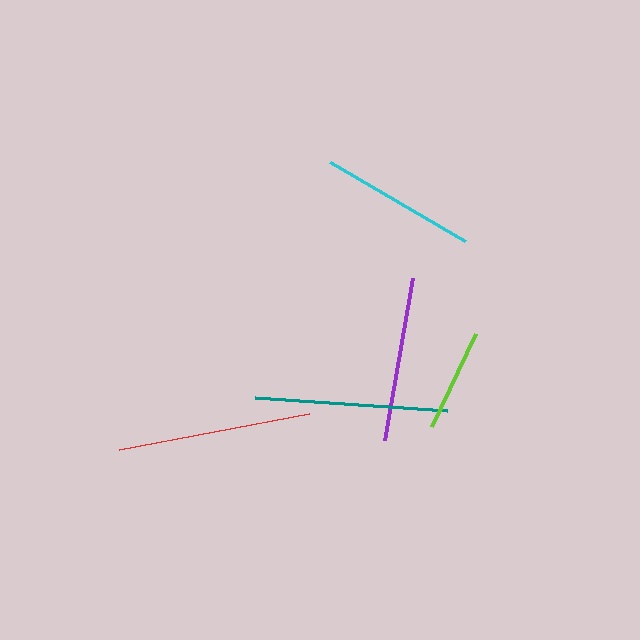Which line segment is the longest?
The red line is the longest at approximately 193 pixels.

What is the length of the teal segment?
The teal segment is approximately 192 pixels long.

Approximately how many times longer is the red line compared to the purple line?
The red line is approximately 1.2 times the length of the purple line.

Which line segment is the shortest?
The lime line is the shortest at approximately 103 pixels.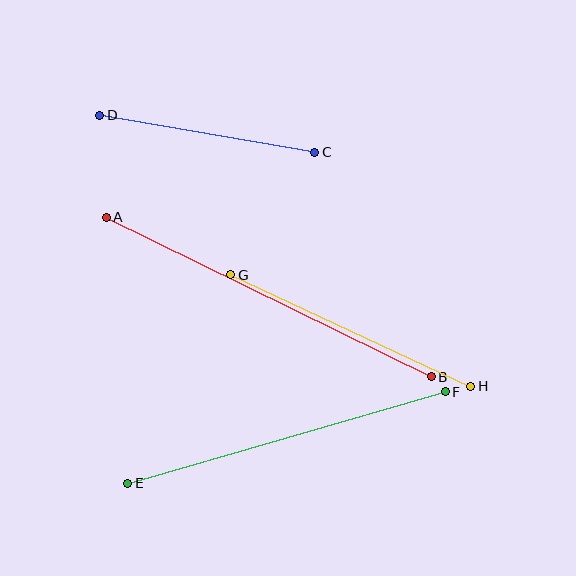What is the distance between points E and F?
The distance is approximately 330 pixels.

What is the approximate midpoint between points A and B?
The midpoint is at approximately (269, 297) pixels.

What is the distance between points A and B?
The distance is approximately 362 pixels.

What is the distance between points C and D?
The distance is approximately 219 pixels.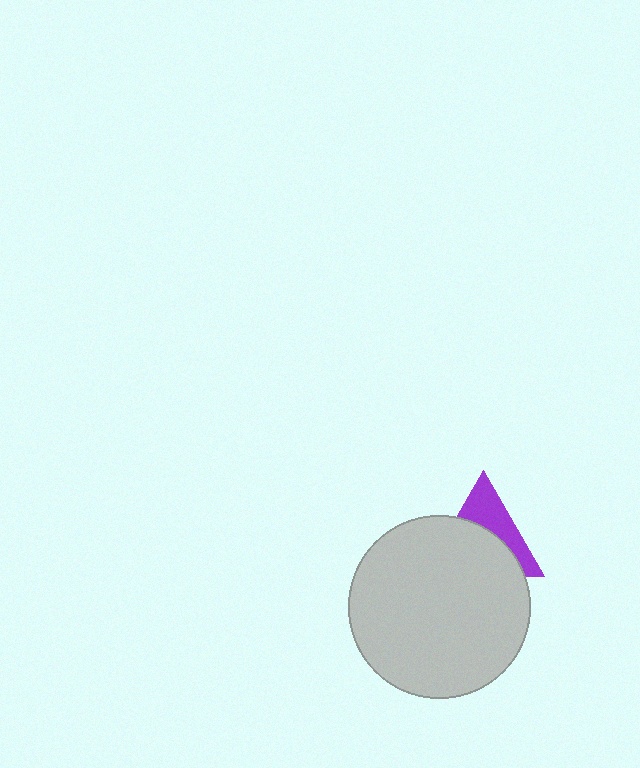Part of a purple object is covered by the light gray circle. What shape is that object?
It is a triangle.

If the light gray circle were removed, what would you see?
You would see the complete purple triangle.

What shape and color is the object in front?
The object in front is a light gray circle.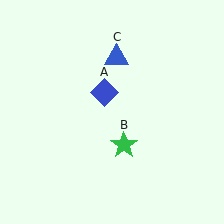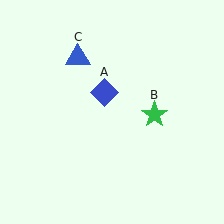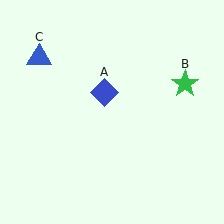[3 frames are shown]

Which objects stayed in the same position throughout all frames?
Blue diamond (object A) remained stationary.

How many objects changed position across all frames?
2 objects changed position: green star (object B), blue triangle (object C).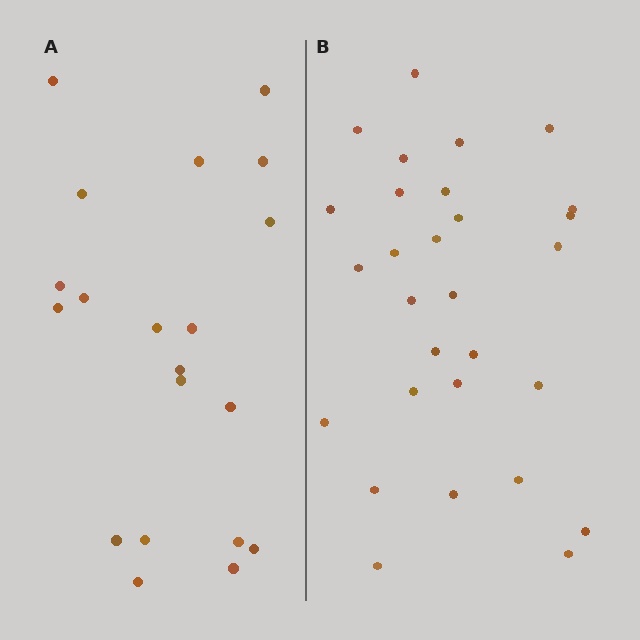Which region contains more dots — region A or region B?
Region B (the right region) has more dots.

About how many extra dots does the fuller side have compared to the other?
Region B has roughly 8 or so more dots than region A.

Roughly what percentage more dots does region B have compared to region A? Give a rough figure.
About 45% more.